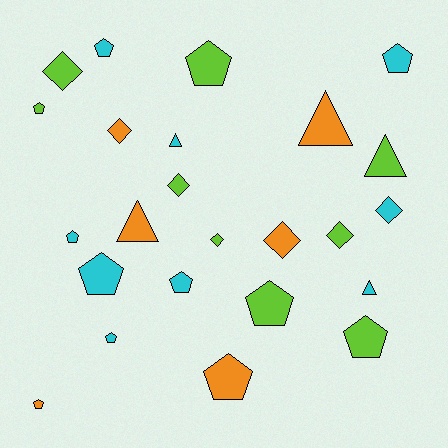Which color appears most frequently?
Lime, with 9 objects.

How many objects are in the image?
There are 24 objects.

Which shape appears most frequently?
Pentagon, with 12 objects.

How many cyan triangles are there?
There are 2 cyan triangles.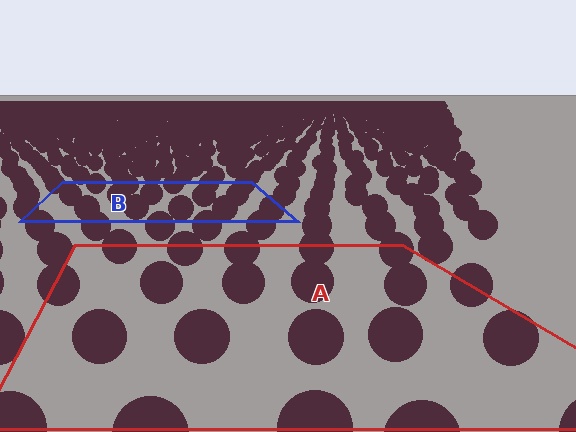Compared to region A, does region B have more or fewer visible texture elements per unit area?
Region B has more texture elements per unit area — they are packed more densely because it is farther away.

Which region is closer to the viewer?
Region A is closer. The texture elements there are larger and more spread out.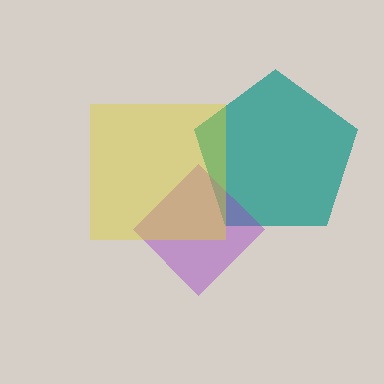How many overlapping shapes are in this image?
There are 3 overlapping shapes in the image.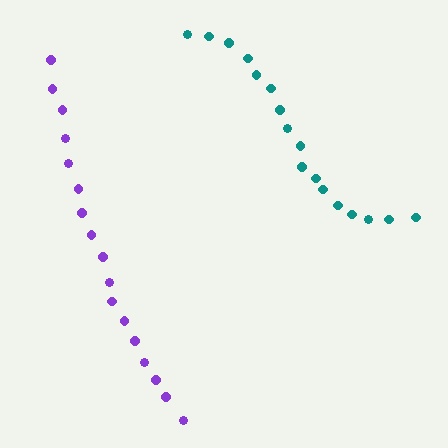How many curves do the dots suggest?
There are 2 distinct paths.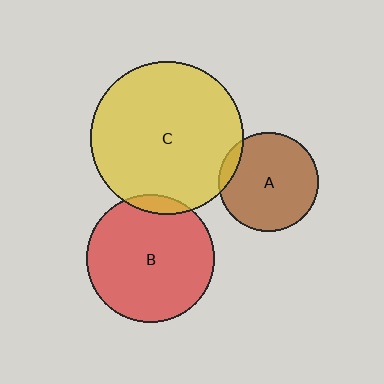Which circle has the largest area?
Circle C (yellow).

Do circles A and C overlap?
Yes.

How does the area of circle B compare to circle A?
Approximately 1.7 times.